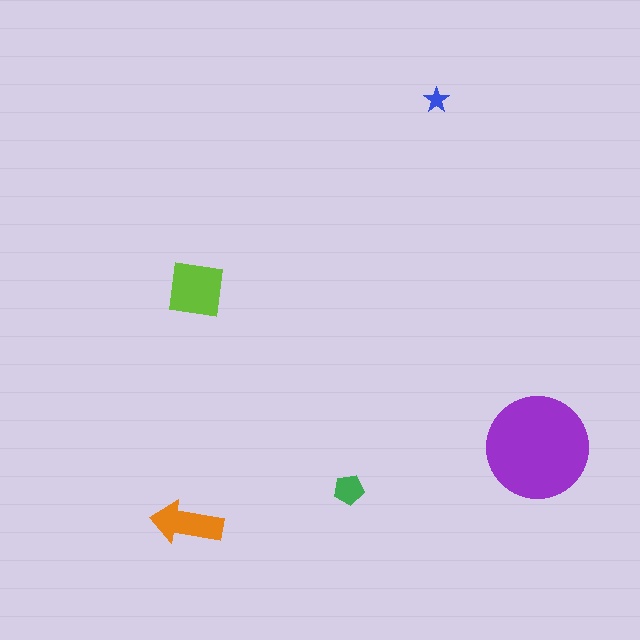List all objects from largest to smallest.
The purple circle, the lime square, the orange arrow, the green pentagon, the blue star.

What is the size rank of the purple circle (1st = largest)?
1st.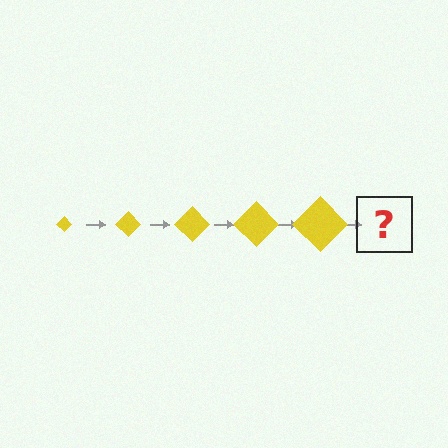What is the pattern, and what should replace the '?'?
The pattern is that the diamond gets progressively larger each step. The '?' should be a yellow diamond, larger than the previous one.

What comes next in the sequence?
The next element should be a yellow diamond, larger than the previous one.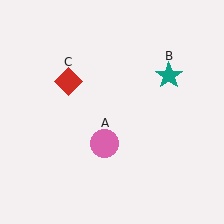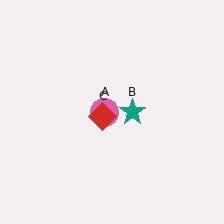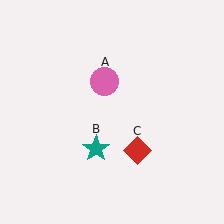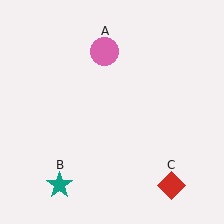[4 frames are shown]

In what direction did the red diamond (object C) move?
The red diamond (object C) moved down and to the right.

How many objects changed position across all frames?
3 objects changed position: pink circle (object A), teal star (object B), red diamond (object C).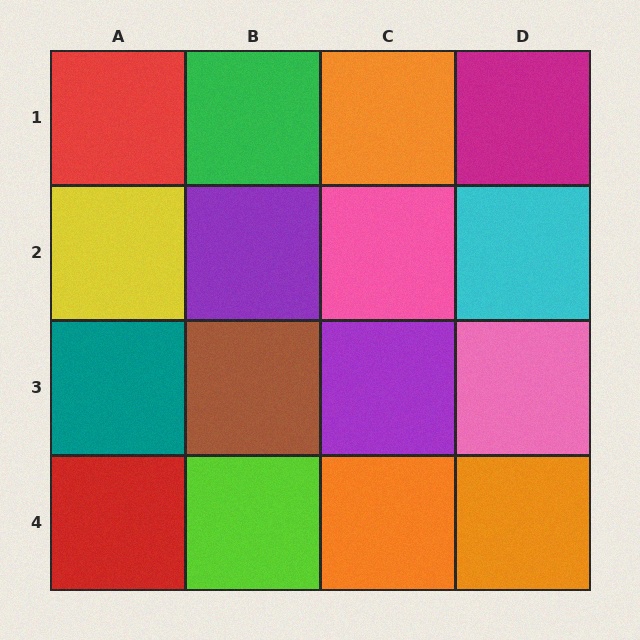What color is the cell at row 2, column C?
Pink.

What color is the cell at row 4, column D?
Orange.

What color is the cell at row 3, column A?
Teal.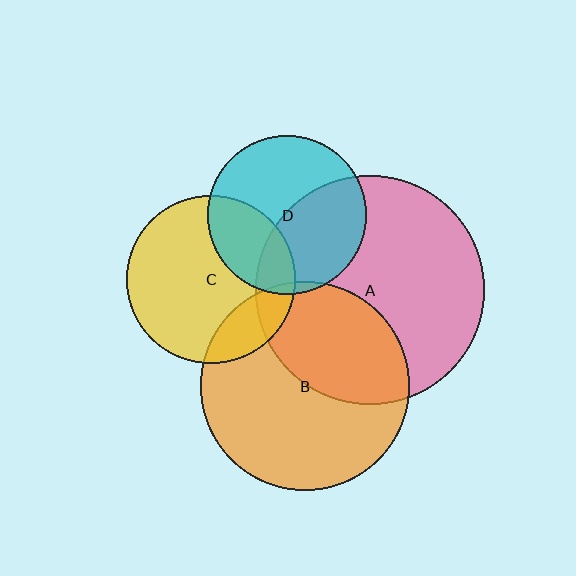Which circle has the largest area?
Circle A (pink).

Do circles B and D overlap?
Yes.